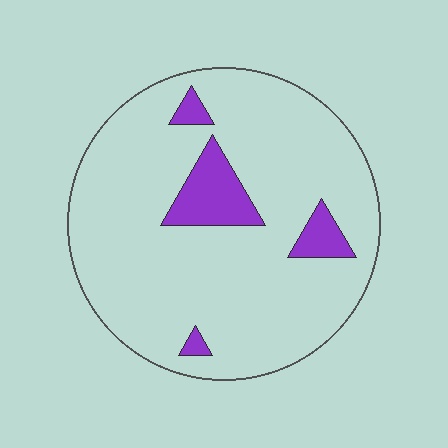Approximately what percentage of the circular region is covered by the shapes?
Approximately 10%.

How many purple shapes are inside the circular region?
4.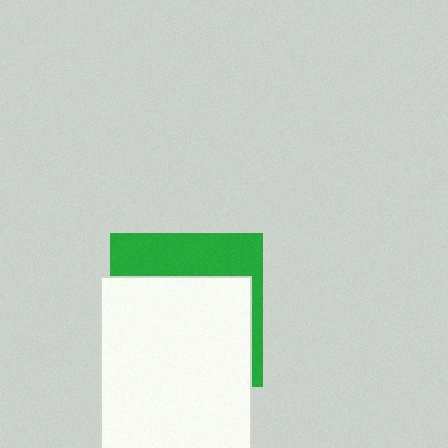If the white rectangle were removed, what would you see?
You would see the complete green square.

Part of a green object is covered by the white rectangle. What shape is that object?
It is a square.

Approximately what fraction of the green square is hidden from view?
Roughly 67% of the green square is hidden behind the white rectangle.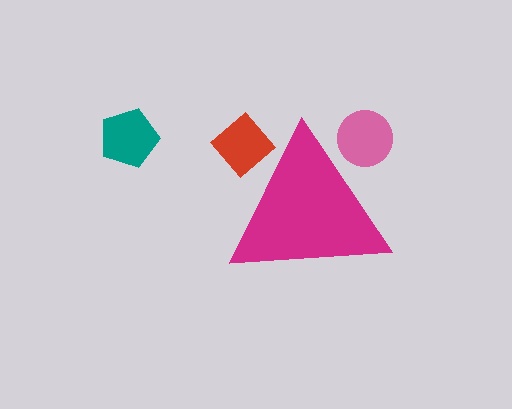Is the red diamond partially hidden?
Yes, the red diamond is partially hidden behind the magenta triangle.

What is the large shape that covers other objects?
A magenta triangle.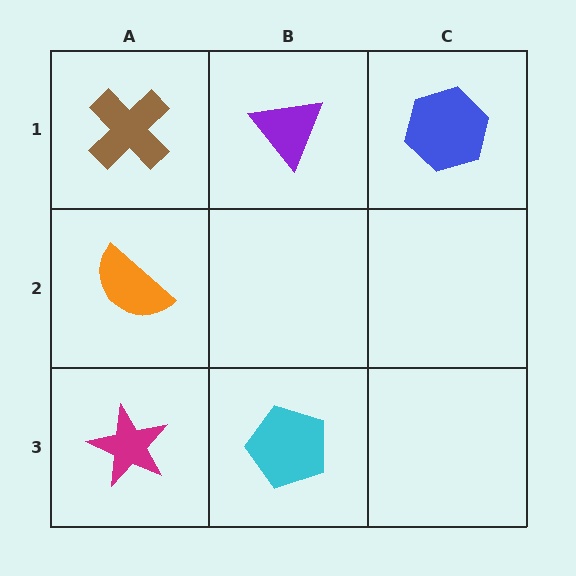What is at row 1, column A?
A brown cross.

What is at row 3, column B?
A cyan pentagon.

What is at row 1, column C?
A blue hexagon.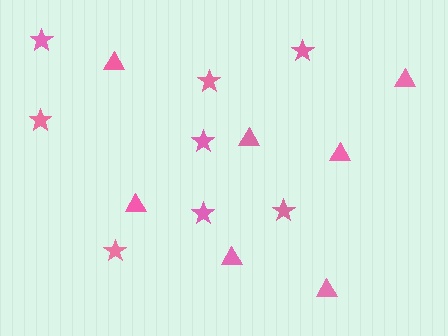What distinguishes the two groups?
There are 2 groups: one group of triangles (7) and one group of stars (8).